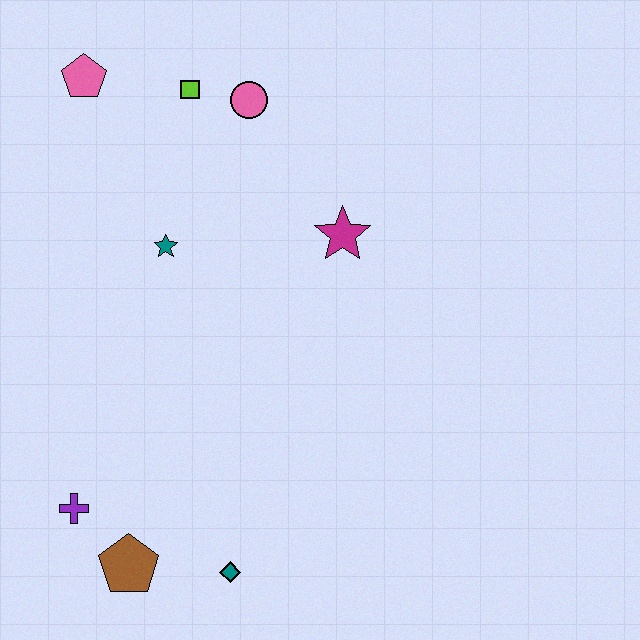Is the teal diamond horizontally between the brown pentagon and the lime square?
No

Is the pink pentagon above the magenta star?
Yes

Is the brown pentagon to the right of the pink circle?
No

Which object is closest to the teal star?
The lime square is closest to the teal star.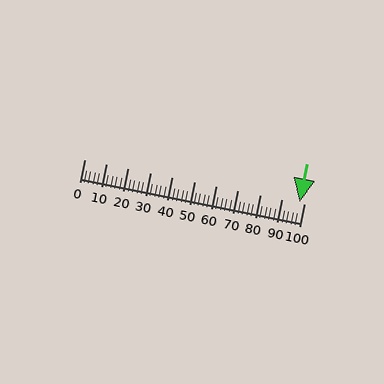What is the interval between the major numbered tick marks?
The major tick marks are spaced 10 units apart.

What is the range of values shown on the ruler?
The ruler shows values from 0 to 100.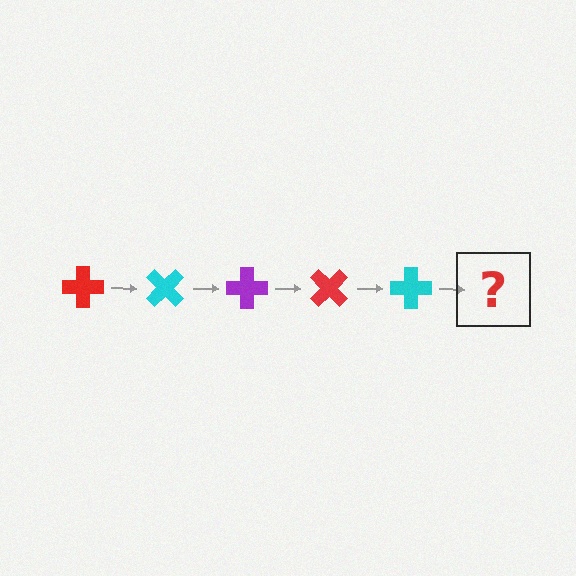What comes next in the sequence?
The next element should be a purple cross, rotated 225 degrees from the start.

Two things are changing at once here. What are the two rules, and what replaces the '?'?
The two rules are that it rotates 45 degrees each step and the color cycles through red, cyan, and purple. The '?' should be a purple cross, rotated 225 degrees from the start.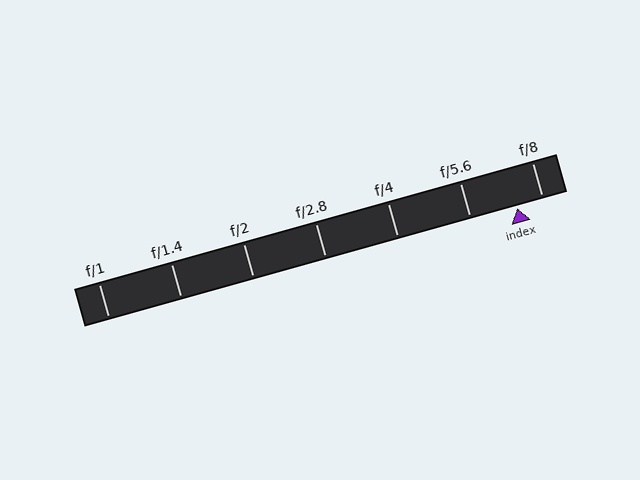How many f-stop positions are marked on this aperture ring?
There are 7 f-stop positions marked.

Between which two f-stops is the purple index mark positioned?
The index mark is between f/5.6 and f/8.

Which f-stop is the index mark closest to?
The index mark is closest to f/8.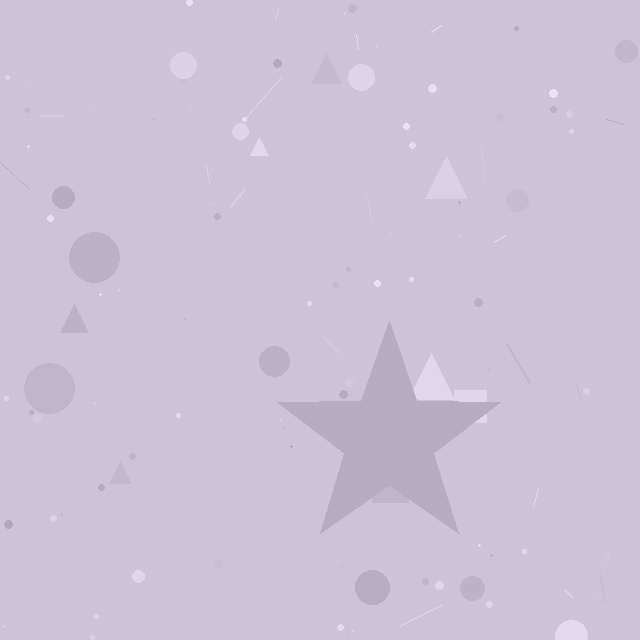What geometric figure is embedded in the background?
A star is embedded in the background.